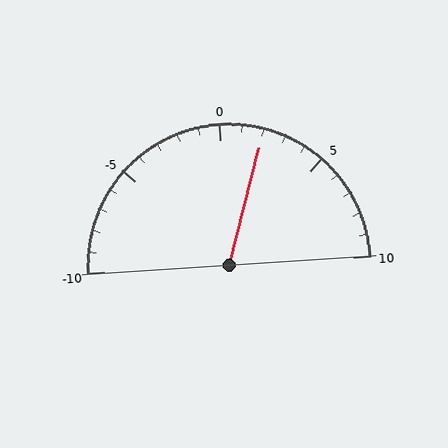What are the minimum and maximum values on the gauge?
The gauge ranges from -10 to 10.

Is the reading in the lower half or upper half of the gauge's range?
The reading is in the upper half of the range (-10 to 10).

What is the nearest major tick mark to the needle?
The nearest major tick mark is 0.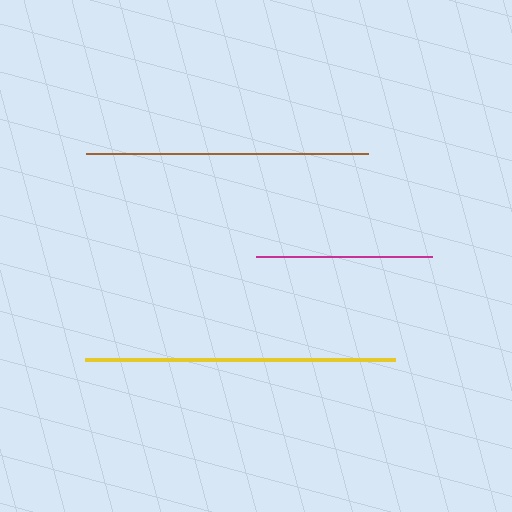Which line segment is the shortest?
The magenta line is the shortest at approximately 176 pixels.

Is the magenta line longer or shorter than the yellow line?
The yellow line is longer than the magenta line.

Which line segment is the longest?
The yellow line is the longest at approximately 310 pixels.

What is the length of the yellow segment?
The yellow segment is approximately 310 pixels long.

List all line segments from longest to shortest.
From longest to shortest: yellow, brown, magenta.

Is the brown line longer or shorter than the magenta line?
The brown line is longer than the magenta line.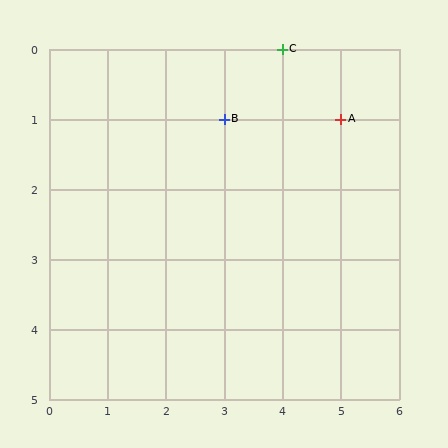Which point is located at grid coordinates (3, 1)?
Point B is at (3, 1).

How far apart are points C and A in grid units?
Points C and A are 1 column and 1 row apart (about 1.4 grid units diagonally).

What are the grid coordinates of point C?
Point C is at grid coordinates (4, 0).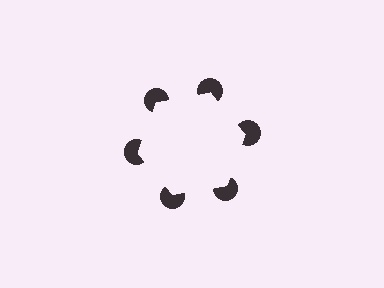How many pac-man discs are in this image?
There are 6 — one at each vertex of the illusory hexagon.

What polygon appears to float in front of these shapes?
An illusory hexagon — its edges are inferred from the aligned wedge cuts in the pac-man discs, not physically drawn.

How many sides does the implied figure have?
6 sides.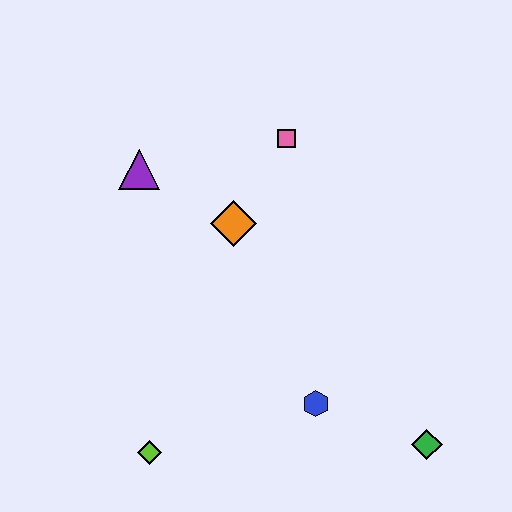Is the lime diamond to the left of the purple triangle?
No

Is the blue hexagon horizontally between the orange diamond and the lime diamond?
No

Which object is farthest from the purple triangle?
The green diamond is farthest from the purple triangle.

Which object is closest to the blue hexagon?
The green diamond is closest to the blue hexagon.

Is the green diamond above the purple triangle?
No